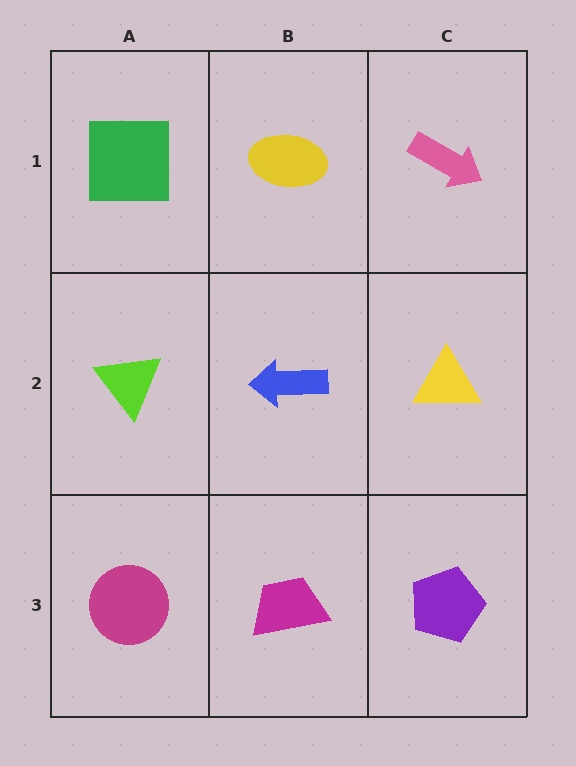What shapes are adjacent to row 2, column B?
A yellow ellipse (row 1, column B), a magenta trapezoid (row 3, column B), a lime triangle (row 2, column A), a yellow triangle (row 2, column C).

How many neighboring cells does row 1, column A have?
2.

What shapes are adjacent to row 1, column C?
A yellow triangle (row 2, column C), a yellow ellipse (row 1, column B).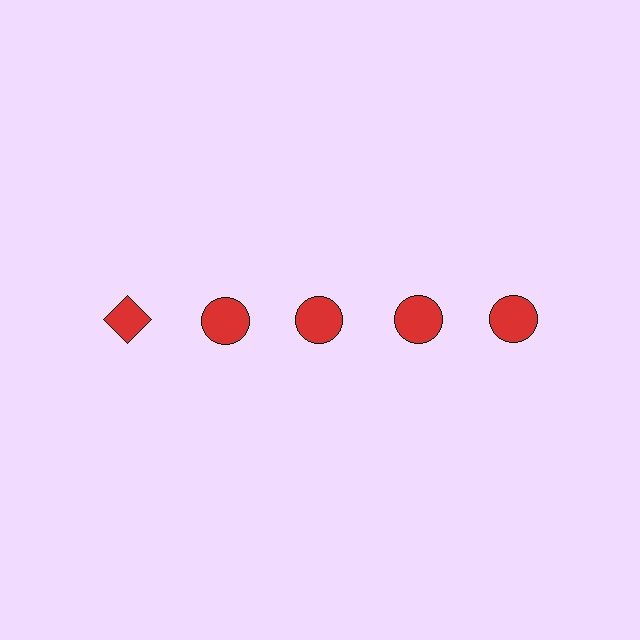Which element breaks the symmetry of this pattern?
The red diamond in the top row, leftmost column breaks the symmetry. All other shapes are red circles.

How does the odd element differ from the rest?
It has a different shape: diamond instead of circle.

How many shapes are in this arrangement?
There are 5 shapes arranged in a grid pattern.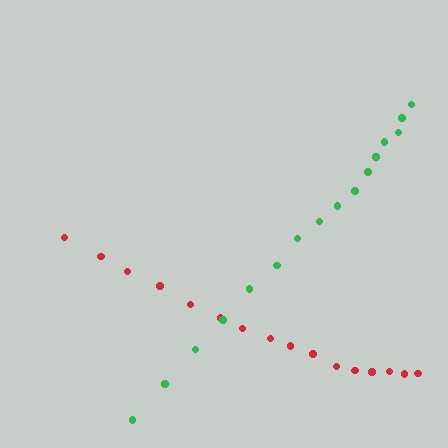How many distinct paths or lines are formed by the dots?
There are 2 distinct paths.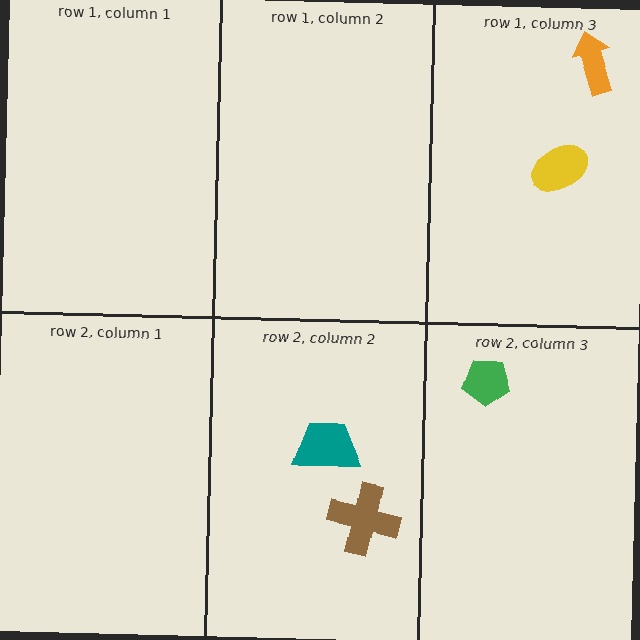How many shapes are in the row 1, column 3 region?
2.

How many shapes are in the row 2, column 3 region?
1.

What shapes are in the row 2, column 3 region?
The green pentagon.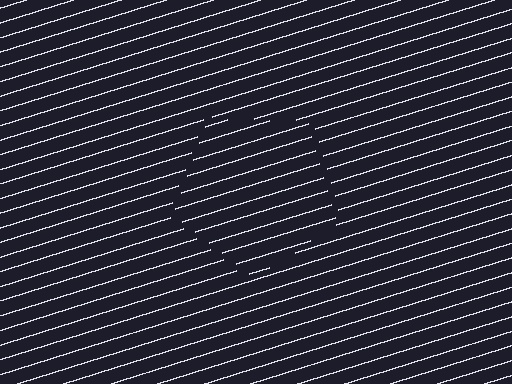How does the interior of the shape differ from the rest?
The interior of the shape contains the same grating, shifted by half a period — the contour is defined by the phase discontinuity where line-ends from the inner and outer gratings abut.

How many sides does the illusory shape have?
5 sides — the line-ends trace a pentagon.